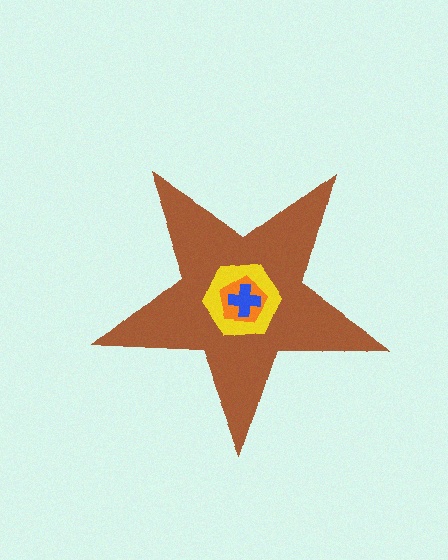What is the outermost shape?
The brown star.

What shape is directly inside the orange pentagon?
The blue cross.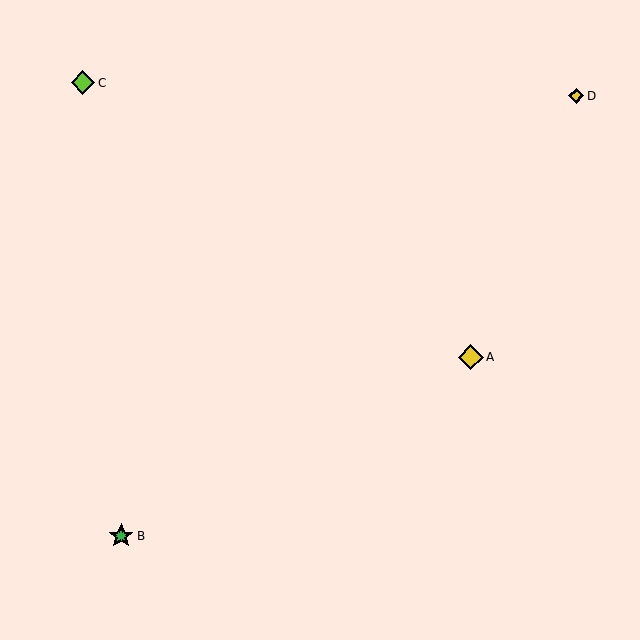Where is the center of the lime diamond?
The center of the lime diamond is at (83, 83).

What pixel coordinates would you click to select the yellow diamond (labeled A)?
Click at (471, 357) to select the yellow diamond A.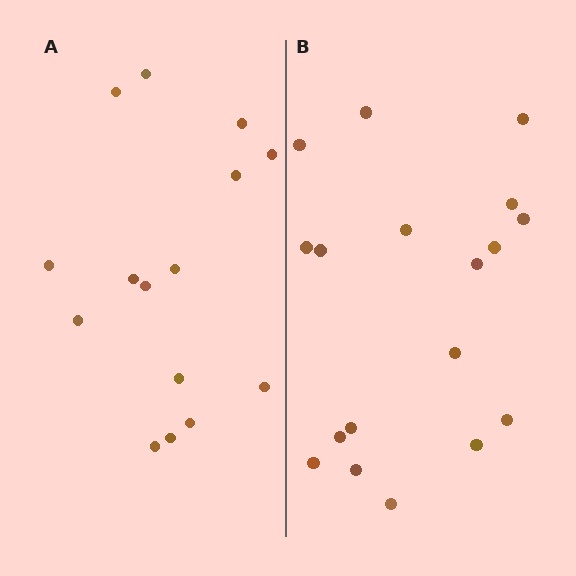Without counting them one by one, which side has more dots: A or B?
Region B (the right region) has more dots.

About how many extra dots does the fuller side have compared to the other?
Region B has just a few more — roughly 2 or 3 more dots than region A.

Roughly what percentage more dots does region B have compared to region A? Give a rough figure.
About 20% more.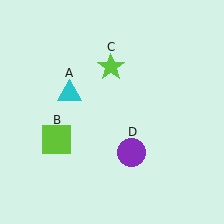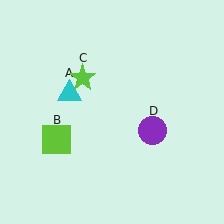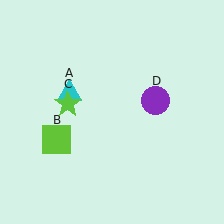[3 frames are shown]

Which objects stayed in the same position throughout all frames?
Cyan triangle (object A) and lime square (object B) remained stationary.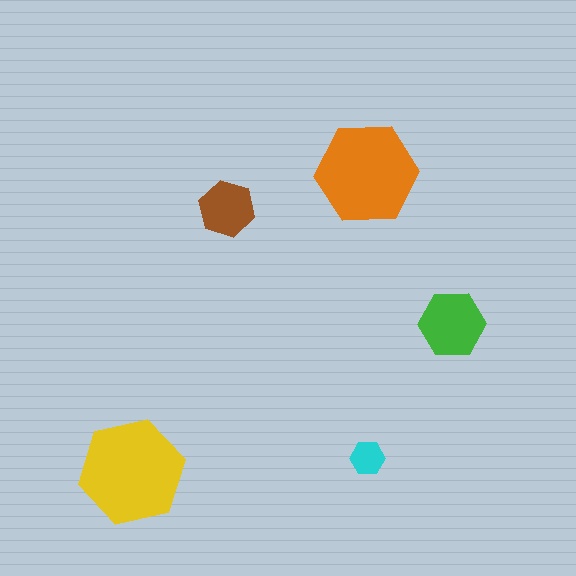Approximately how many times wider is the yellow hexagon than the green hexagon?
About 1.5 times wider.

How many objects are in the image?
There are 5 objects in the image.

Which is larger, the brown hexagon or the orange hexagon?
The orange one.